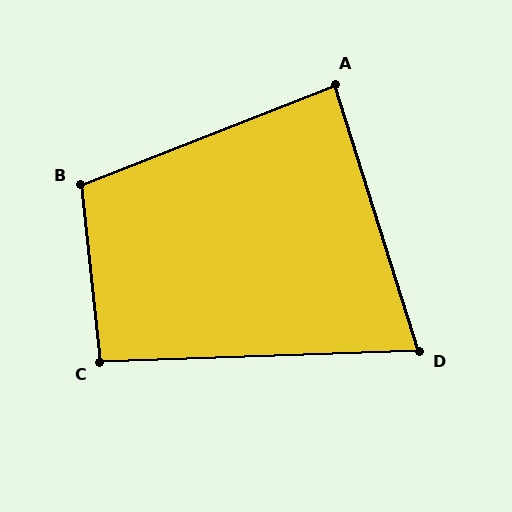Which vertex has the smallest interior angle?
D, at approximately 75 degrees.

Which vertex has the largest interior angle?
B, at approximately 105 degrees.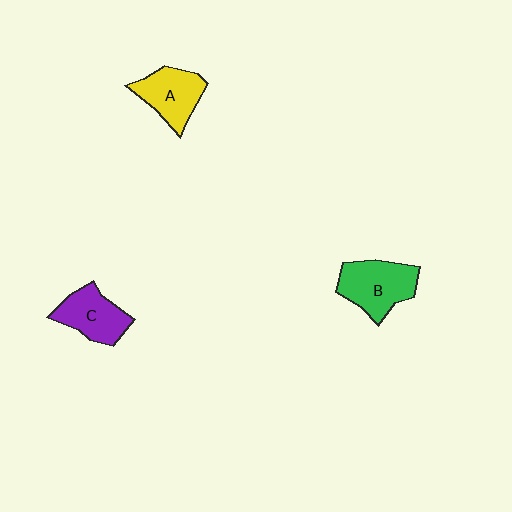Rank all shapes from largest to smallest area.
From largest to smallest: B (green), A (yellow), C (purple).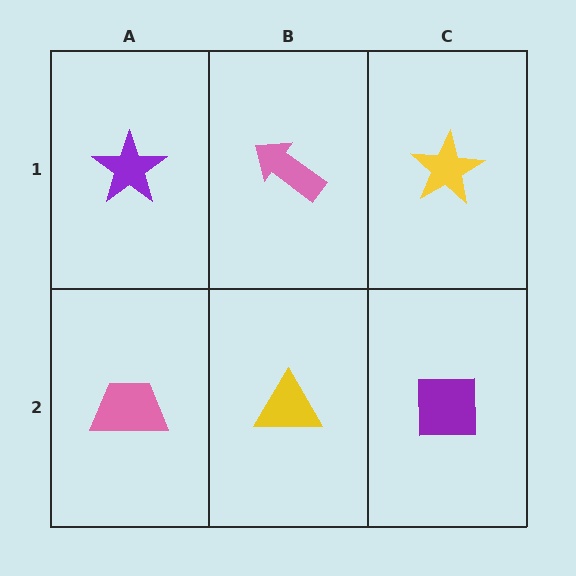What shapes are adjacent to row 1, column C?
A purple square (row 2, column C), a pink arrow (row 1, column B).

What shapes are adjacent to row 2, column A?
A purple star (row 1, column A), a yellow triangle (row 2, column B).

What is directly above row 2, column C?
A yellow star.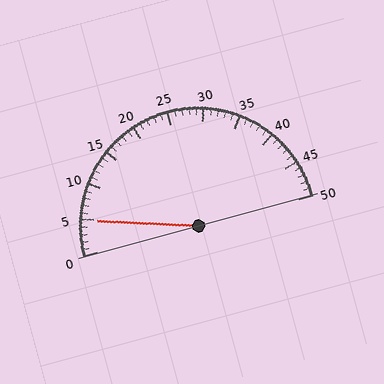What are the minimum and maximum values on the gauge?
The gauge ranges from 0 to 50.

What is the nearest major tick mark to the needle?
The nearest major tick mark is 5.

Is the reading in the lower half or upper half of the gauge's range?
The reading is in the lower half of the range (0 to 50).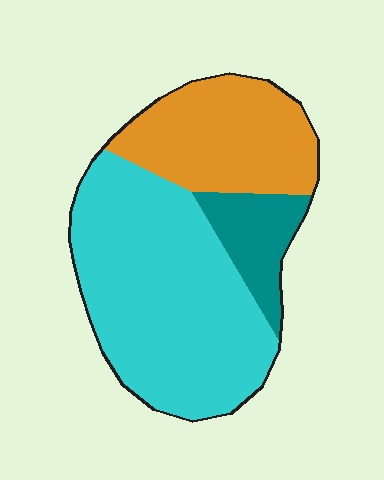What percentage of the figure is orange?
Orange covers about 30% of the figure.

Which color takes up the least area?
Teal, at roughly 15%.